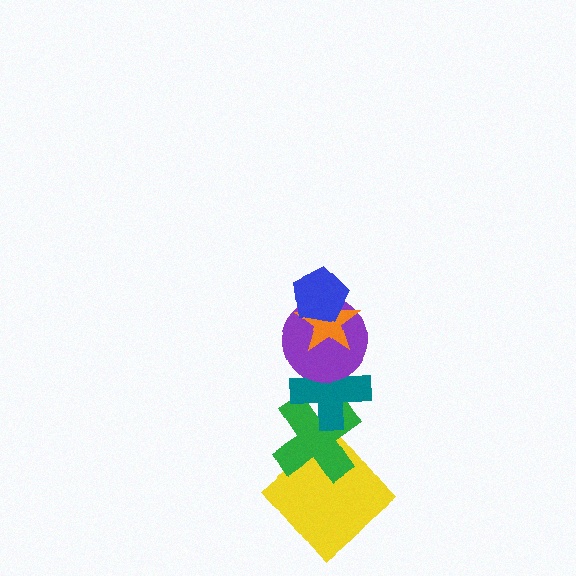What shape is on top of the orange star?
The blue pentagon is on top of the orange star.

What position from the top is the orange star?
The orange star is 2nd from the top.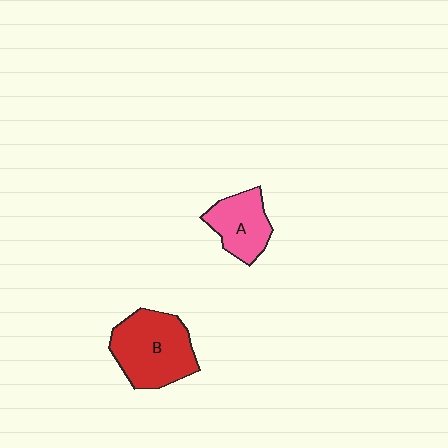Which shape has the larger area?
Shape B (red).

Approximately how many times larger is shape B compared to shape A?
Approximately 1.6 times.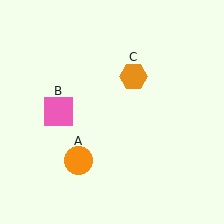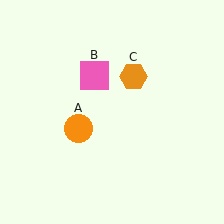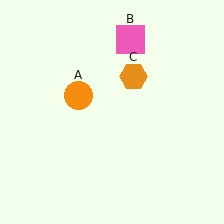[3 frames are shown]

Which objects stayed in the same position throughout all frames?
Orange hexagon (object C) remained stationary.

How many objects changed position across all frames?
2 objects changed position: orange circle (object A), pink square (object B).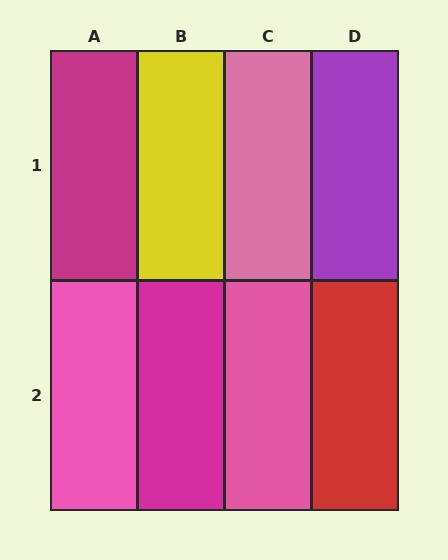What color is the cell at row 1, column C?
Pink.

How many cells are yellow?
1 cell is yellow.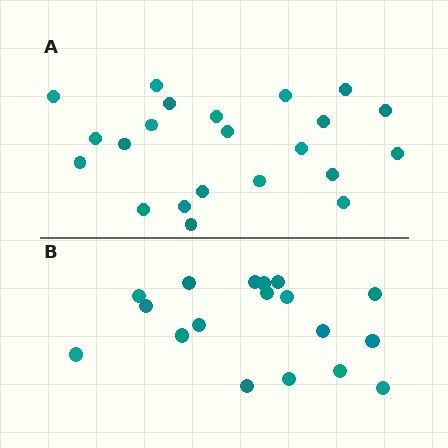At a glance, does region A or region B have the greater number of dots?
Region A (the top region) has more dots.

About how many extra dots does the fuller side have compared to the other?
Region A has about 4 more dots than region B.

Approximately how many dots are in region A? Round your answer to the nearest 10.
About 20 dots. (The exact count is 22, which rounds to 20.)